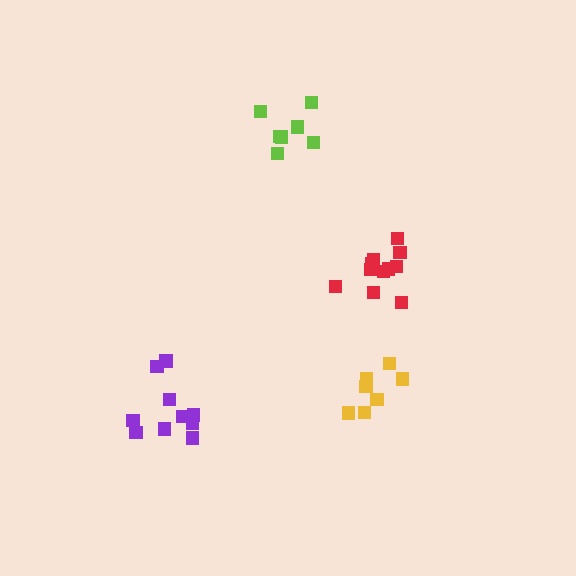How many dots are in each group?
Group 1: 7 dots, Group 2: 11 dots, Group 3: 10 dots, Group 4: 7 dots (35 total).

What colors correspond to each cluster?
The clusters are colored: yellow, red, purple, lime.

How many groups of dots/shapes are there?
There are 4 groups.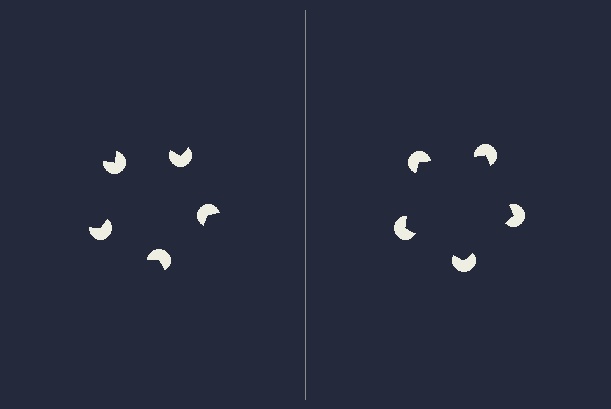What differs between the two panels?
The pac-man discs are positioned identically on both sides; only the wedge orientations differ. On the right they align to a pentagon; on the left they are misaligned.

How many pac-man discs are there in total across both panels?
10 — 5 on each side.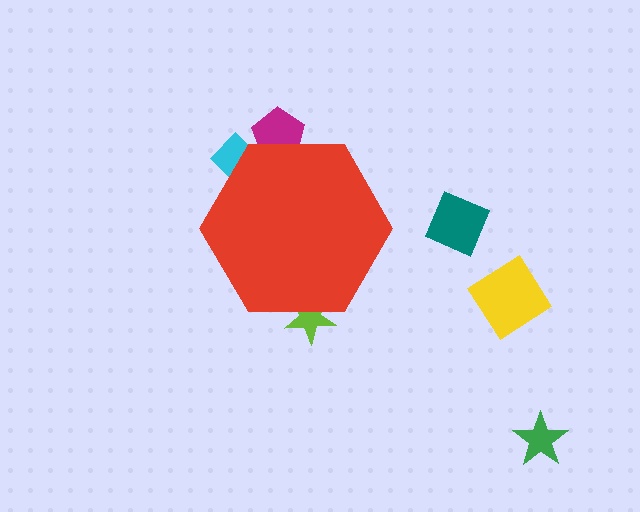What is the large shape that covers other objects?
A red hexagon.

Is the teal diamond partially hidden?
No, the teal diamond is fully visible.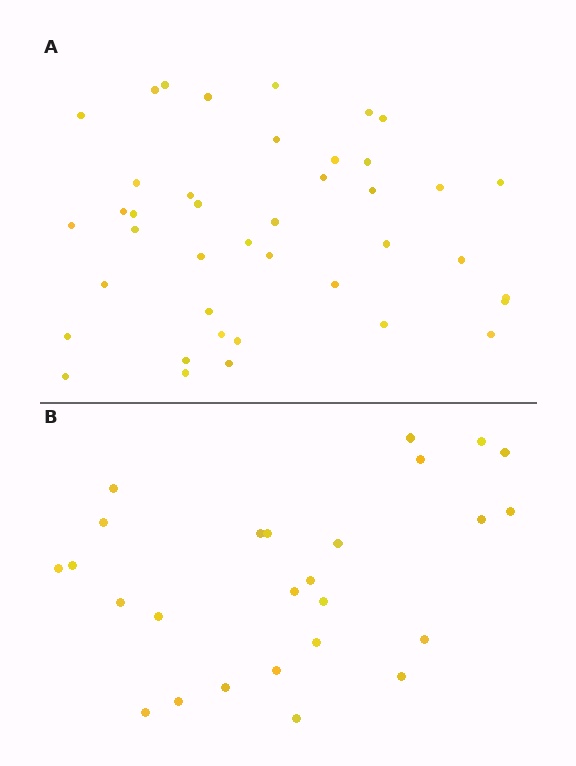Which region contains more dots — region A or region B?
Region A (the top region) has more dots.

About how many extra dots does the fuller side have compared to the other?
Region A has approximately 15 more dots than region B.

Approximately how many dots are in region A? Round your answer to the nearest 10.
About 40 dots. (The exact count is 41, which rounds to 40.)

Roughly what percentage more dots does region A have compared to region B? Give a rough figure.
About 60% more.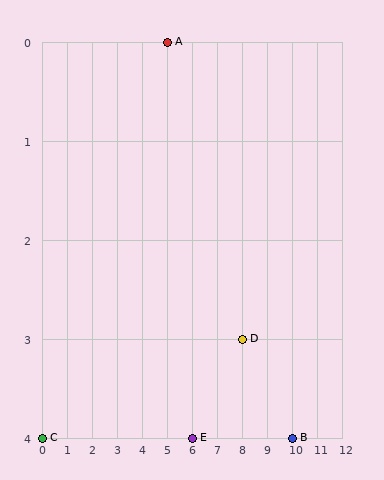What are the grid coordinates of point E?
Point E is at grid coordinates (6, 4).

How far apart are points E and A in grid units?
Points E and A are 1 column and 4 rows apart (about 4.1 grid units diagonally).